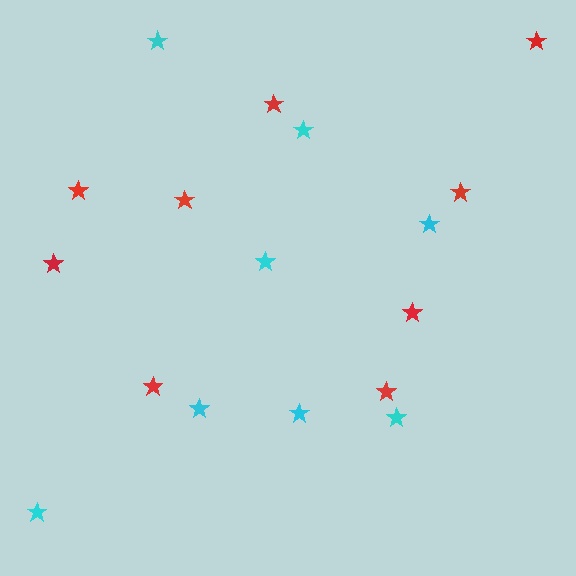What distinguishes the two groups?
There are 2 groups: one group of cyan stars (8) and one group of red stars (9).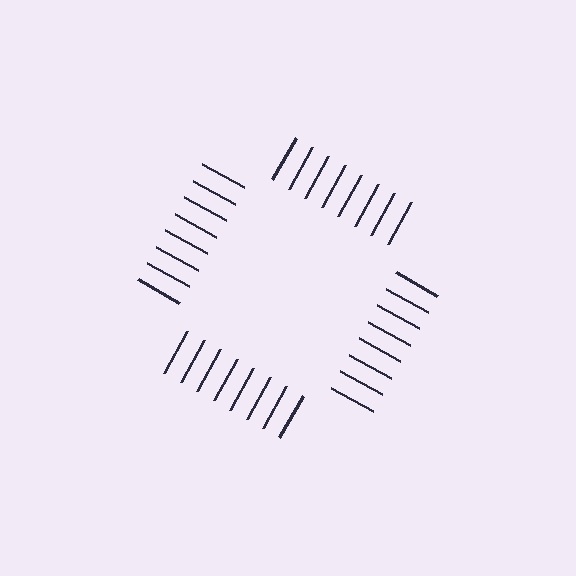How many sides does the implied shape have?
4 sides — the line-ends trace a square.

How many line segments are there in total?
32 — 8 along each of the 4 edges.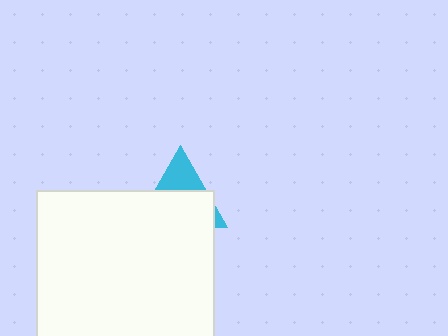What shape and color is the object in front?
The object in front is a white square.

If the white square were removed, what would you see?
You would see the complete cyan triangle.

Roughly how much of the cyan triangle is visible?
A small part of it is visible (roughly 33%).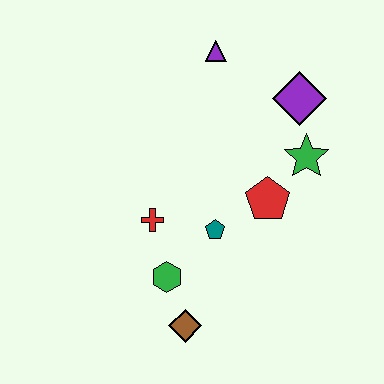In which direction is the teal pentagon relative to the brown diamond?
The teal pentagon is above the brown diamond.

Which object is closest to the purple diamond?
The green star is closest to the purple diamond.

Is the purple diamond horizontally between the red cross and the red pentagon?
No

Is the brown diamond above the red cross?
No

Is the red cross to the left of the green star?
Yes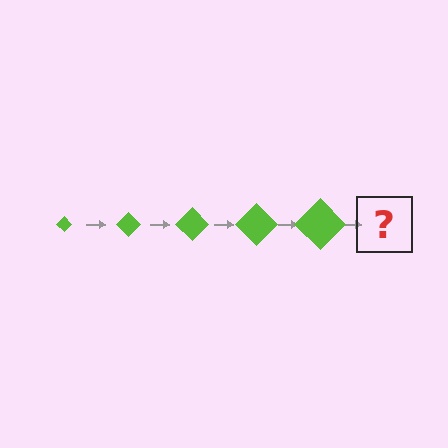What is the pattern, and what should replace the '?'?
The pattern is that the diamond gets progressively larger each step. The '?' should be a lime diamond, larger than the previous one.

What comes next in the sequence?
The next element should be a lime diamond, larger than the previous one.